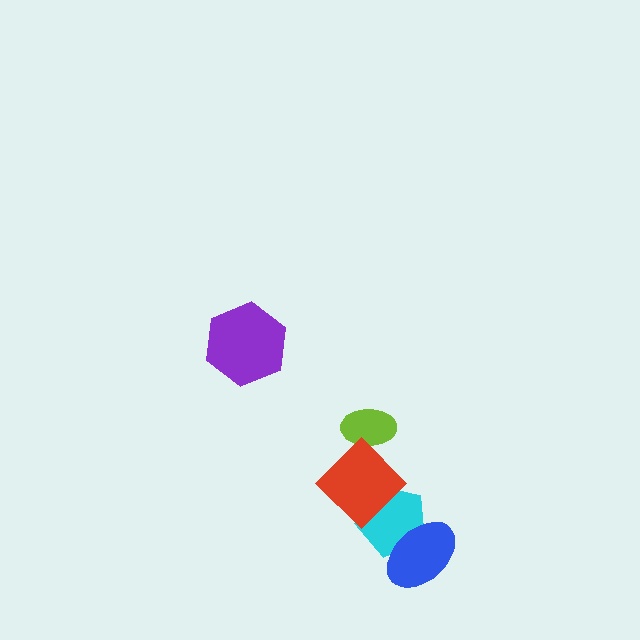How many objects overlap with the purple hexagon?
0 objects overlap with the purple hexagon.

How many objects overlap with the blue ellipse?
1 object overlaps with the blue ellipse.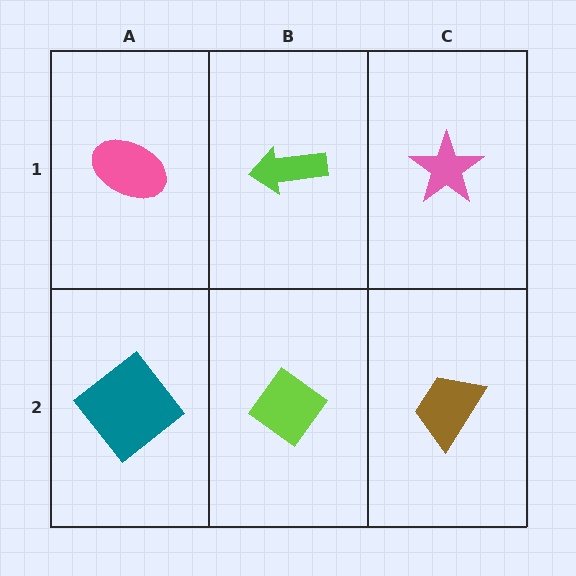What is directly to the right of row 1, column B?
A pink star.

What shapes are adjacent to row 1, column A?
A teal diamond (row 2, column A), a lime arrow (row 1, column B).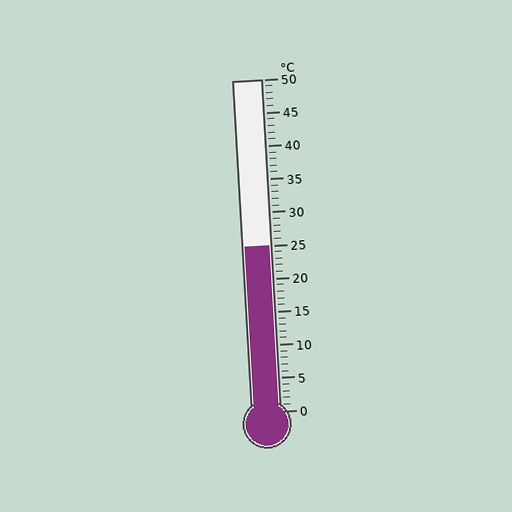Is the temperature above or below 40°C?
The temperature is below 40°C.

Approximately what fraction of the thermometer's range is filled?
The thermometer is filled to approximately 50% of its range.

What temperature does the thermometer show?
The thermometer shows approximately 25°C.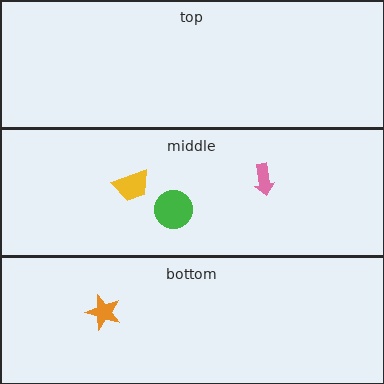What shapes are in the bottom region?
The orange star.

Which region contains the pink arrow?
The middle region.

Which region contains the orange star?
The bottom region.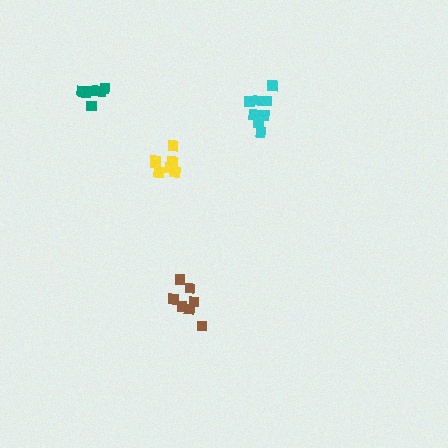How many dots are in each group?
Group 1: 7 dots, Group 2: 8 dots, Group 3: 7 dots, Group 4: 8 dots (30 total).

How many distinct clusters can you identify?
There are 4 distinct clusters.